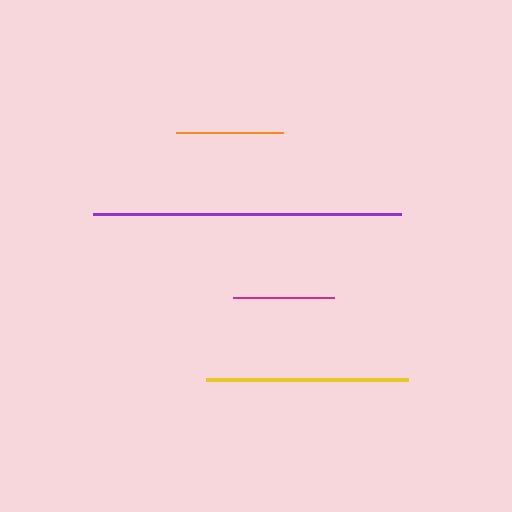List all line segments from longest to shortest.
From longest to shortest: purple, yellow, orange, magenta.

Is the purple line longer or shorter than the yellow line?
The purple line is longer than the yellow line.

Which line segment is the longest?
The purple line is the longest at approximately 308 pixels.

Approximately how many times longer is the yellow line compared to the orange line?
The yellow line is approximately 1.9 times the length of the orange line.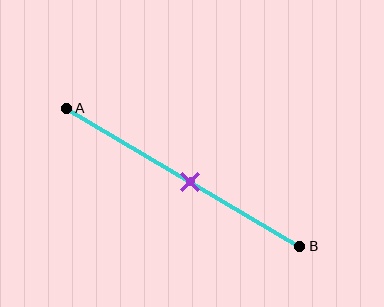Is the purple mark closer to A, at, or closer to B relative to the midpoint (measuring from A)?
The purple mark is closer to point B than the midpoint of segment AB.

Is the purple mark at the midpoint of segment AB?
No, the mark is at about 55% from A, not at the 50% midpoint.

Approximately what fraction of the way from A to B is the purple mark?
The purple mark is approximately 55% of the way from A to B.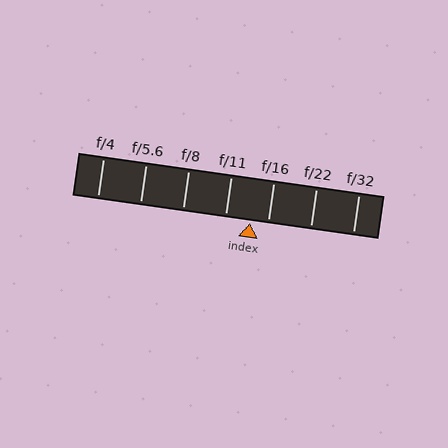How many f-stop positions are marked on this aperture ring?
There are 7 f-stop positions marked.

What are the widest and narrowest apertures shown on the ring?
The widest aperture shown is f/4 and the narrowest is f/32.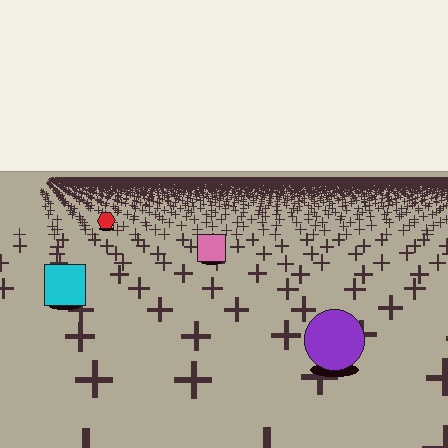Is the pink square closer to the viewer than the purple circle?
No. The purple circle is closer — you can tell from the texture gradient: the ground texture is coarser near it.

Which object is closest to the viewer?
The purple circle is closest. The texture marks near it are larger and more spread out.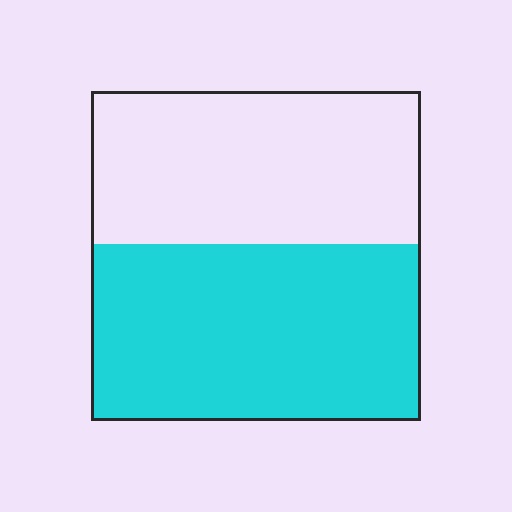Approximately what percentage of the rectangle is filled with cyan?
Approximately 55%.